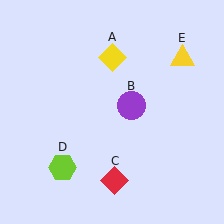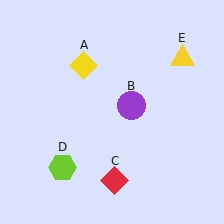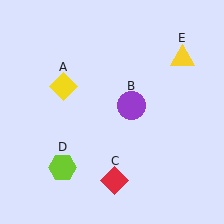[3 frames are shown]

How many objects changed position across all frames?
1 object changed position: yellow diamond (object A).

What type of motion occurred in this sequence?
The yellow diamond (object A) rotated counterclockwise around the center of the scene.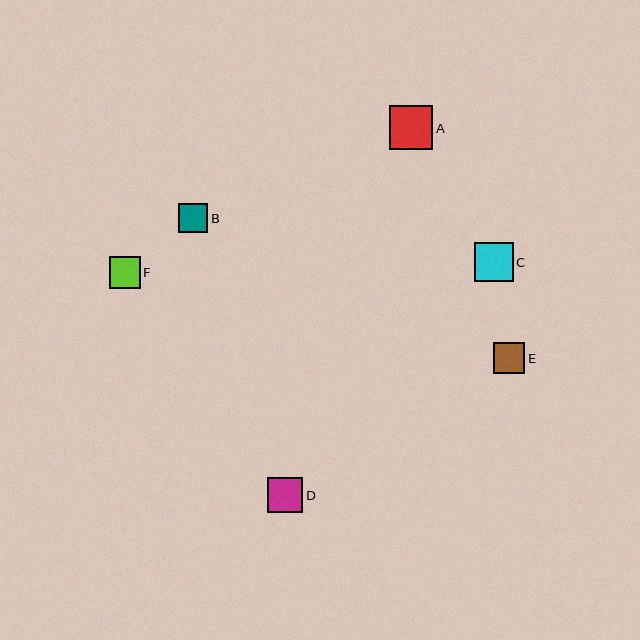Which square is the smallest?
Square B is the smallest with a size of approximately 29 pixels.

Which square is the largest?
Square A is the largest with a size of approximately 43 pixels.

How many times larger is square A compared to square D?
Square A is approximately 1.2 times the size of square D.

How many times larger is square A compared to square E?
Square A is approximately 1.4 times the size of square E.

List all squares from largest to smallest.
From largest to smallest: A, C, D, E, F, B.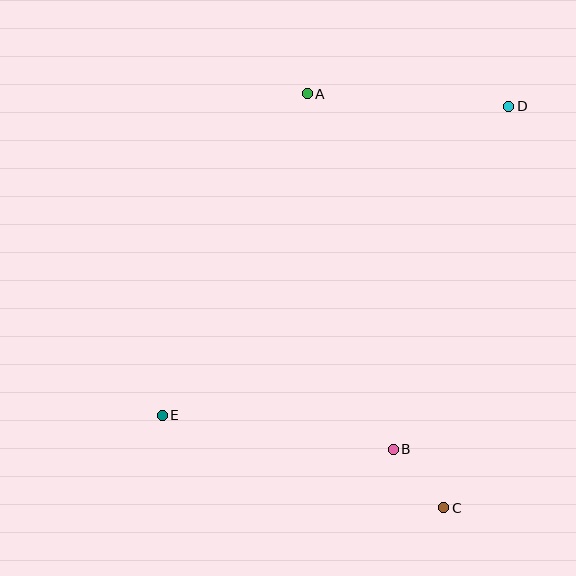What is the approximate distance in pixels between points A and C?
The distance between A and C is approximately 436 pixels.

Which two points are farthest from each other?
Points D and E are farthest from each other.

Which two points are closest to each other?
Points B and C are closest to each other.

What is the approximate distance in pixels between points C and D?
The distance between C and D is approximately 407 pixels.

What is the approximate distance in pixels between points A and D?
The distance between A and D is approximately 202 pixels.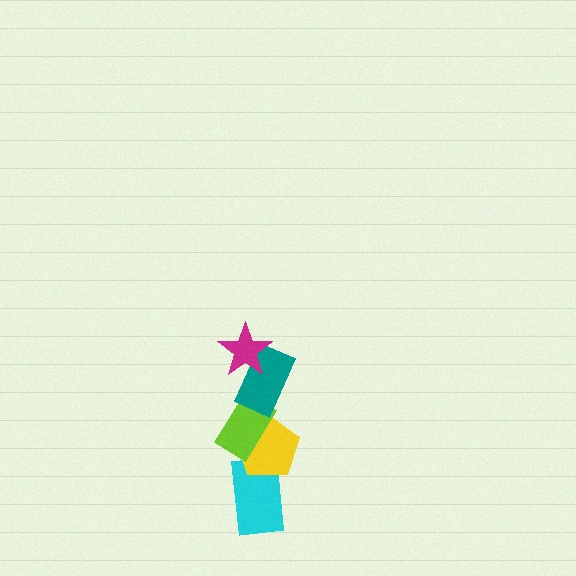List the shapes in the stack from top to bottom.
From top to bottom: the magenta star, the teal rectangle, the lime rectangle, the yellow pentagon, the cyan rectangle.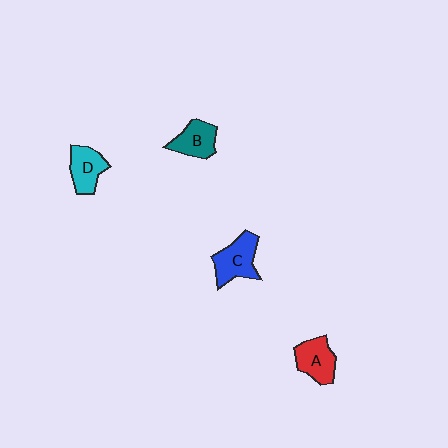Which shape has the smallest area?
Shape B (teal).